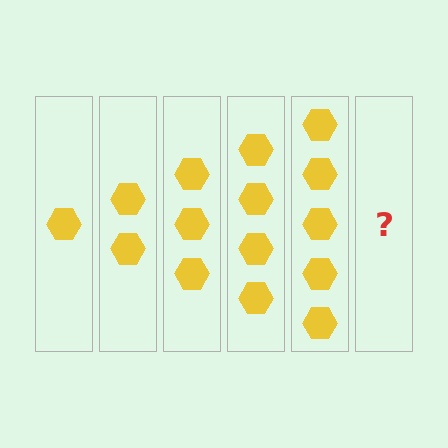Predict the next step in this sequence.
The next step is 6 hexagons.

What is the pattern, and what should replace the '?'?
The pattern is that each step adds one more hexagon. The '?' should be 6 hexagons.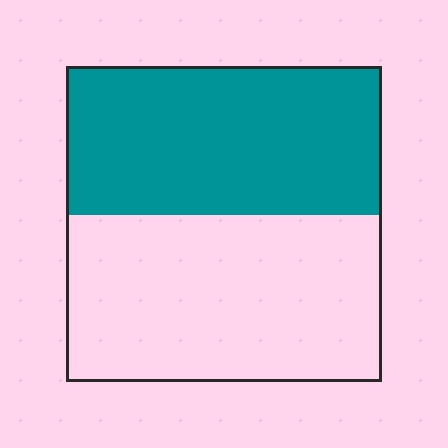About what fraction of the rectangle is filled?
About one half (1/2).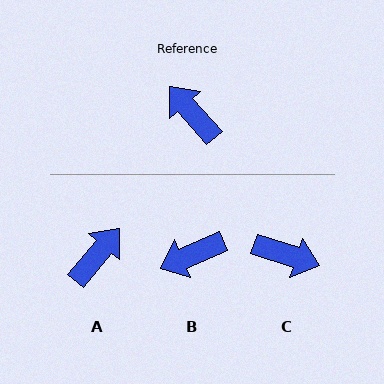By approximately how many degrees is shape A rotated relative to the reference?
Approximately 81 degrees clockwise.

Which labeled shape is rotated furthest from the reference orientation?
C, about 150 degrees away.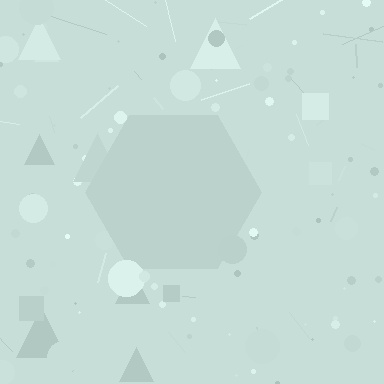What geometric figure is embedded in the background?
A hexagon is embedded in the background.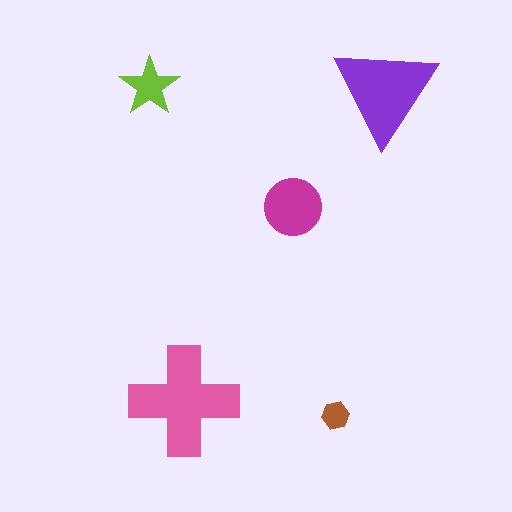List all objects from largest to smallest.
The pink cross, the purple triangle, the magenta circle, the lime star, the brown hexagon.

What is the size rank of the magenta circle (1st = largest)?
3rd.